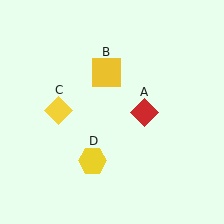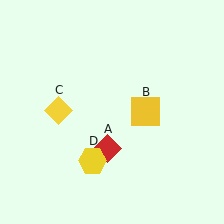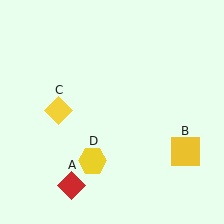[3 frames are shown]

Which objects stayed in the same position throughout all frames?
Yellow diamond (object C) and yellow hexagon (object D) remained stationary.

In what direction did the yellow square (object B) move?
The yellow square (object B) moved down and to the right.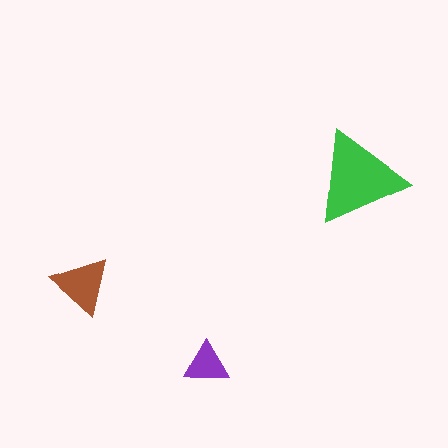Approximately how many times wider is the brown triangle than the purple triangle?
About 1.5 times wider.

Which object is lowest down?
The purple triangle is bottommost.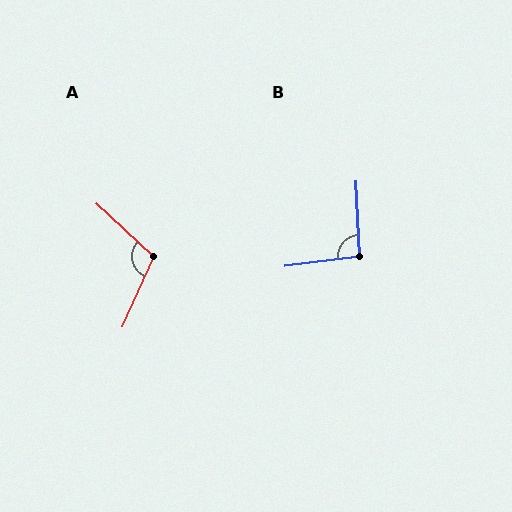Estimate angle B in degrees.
Approximately 95 degrees.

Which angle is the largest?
A, at approximately 109 degrees.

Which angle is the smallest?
B, at approximately 95 degrees.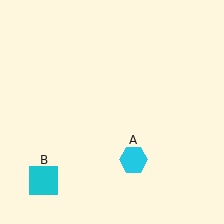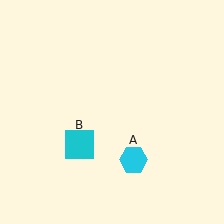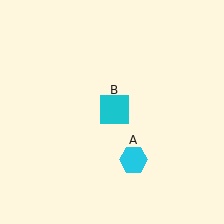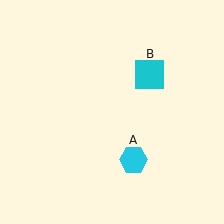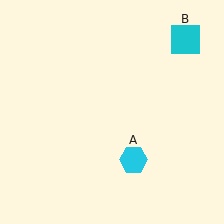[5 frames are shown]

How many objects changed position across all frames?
1 object changed position: cyan square (object B).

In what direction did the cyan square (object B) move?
The cyan square (object B) moved up and to the right.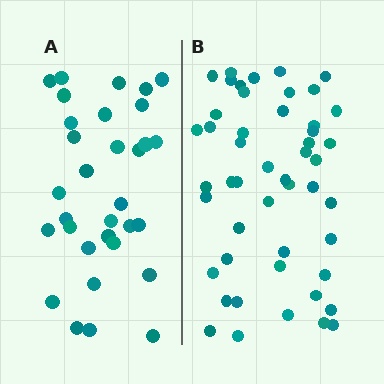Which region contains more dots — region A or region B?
Region B (the right region) has more dots.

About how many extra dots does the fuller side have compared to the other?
Region B has approximately 15 more dots than region A.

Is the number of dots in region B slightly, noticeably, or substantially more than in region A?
Region B has substantially more. The ratio is roughly 1.5 to 1.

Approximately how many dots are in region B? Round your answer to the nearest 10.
About 50 dots. (The exact count is 49, which rounds to 50.)